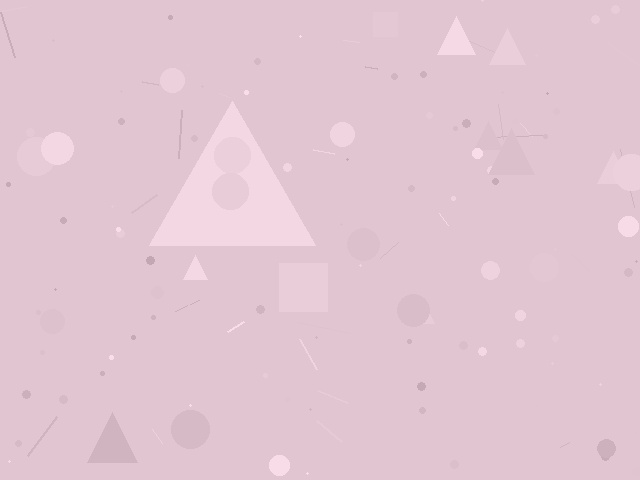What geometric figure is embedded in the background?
A triangle is embedded in the background.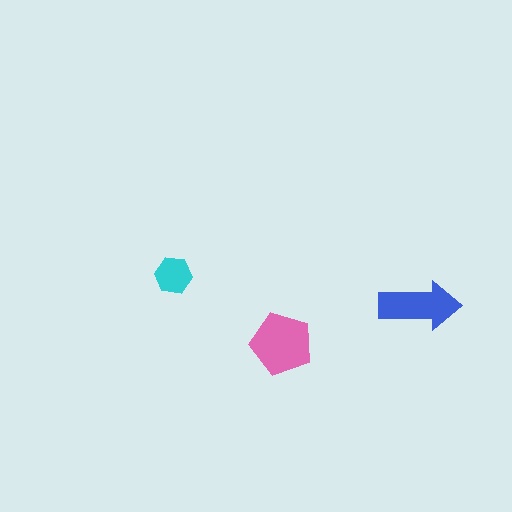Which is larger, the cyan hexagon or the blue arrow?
The blue arrow.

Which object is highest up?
The cyan hexagon is topmost.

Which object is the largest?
The pink pentagon.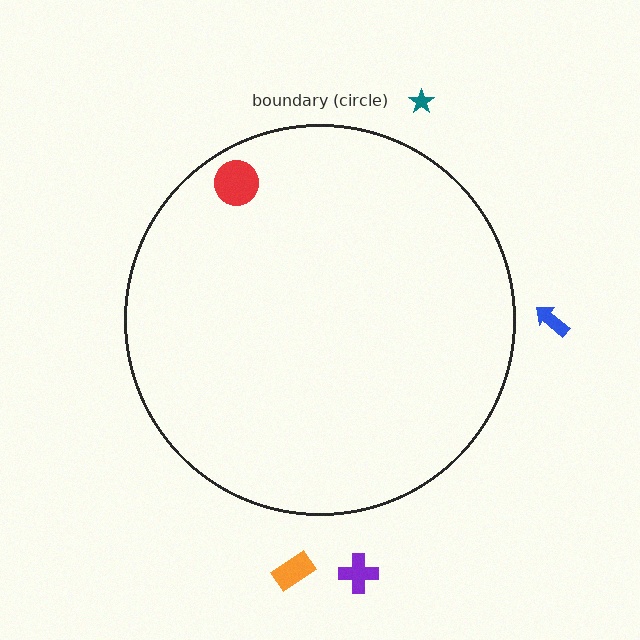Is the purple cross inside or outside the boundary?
Outside.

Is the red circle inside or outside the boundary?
Inside.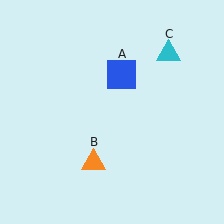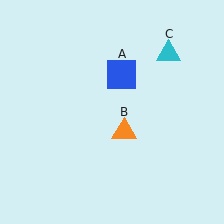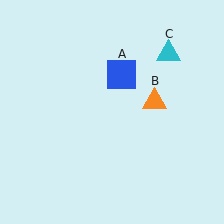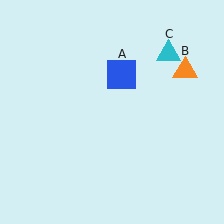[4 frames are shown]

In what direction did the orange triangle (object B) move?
The orange triangle (object B) moved up and to the right.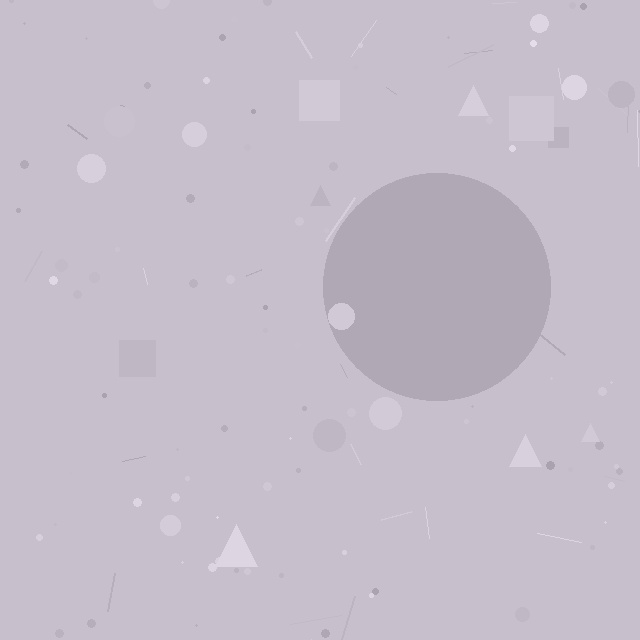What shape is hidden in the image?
A circle is hidden in the image.